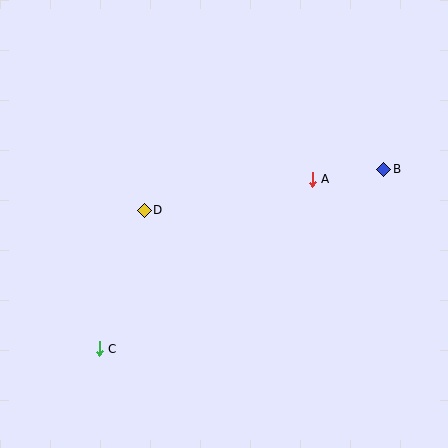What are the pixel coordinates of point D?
Point D is at (144, 210).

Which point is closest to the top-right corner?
Point B is closest to the top-right corner.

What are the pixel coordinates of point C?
Point C is at (99, 349).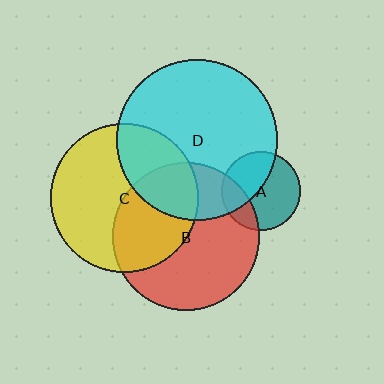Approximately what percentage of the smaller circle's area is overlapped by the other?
Approximately 30%.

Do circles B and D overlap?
Yes.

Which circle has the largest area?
Circle D (cyan).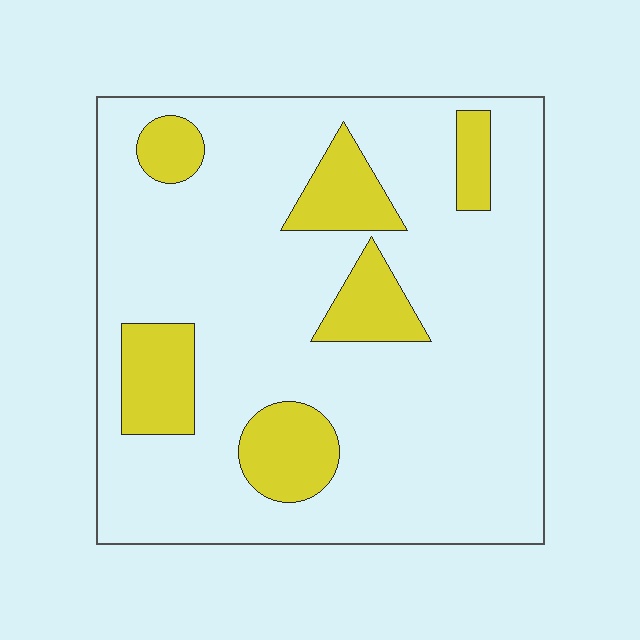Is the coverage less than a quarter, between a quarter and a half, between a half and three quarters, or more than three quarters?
Less than a quarter.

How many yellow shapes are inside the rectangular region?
6.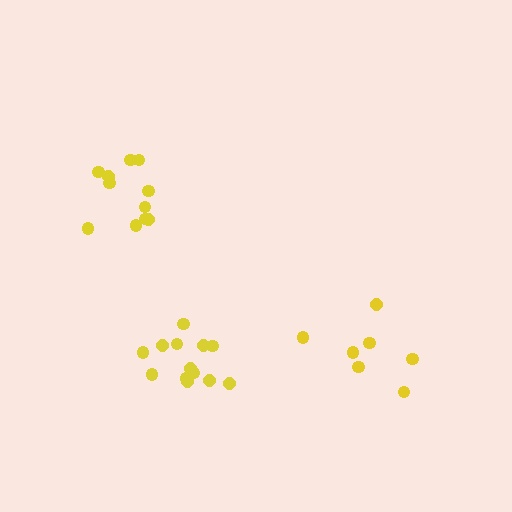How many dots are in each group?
Group 1: 7 dots, Group 2: 11 dots, Group 3: 13 dots (31 total).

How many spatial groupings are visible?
There are 3 spatial groupings.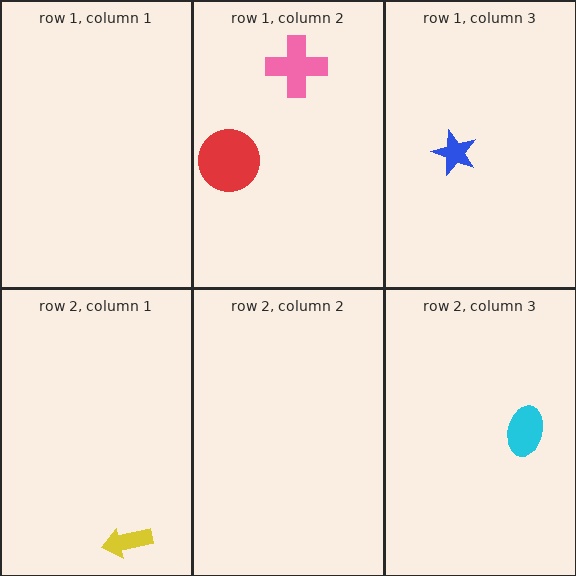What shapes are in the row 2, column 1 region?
The yellow arrow.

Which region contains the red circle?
The row 1, column 2 region.